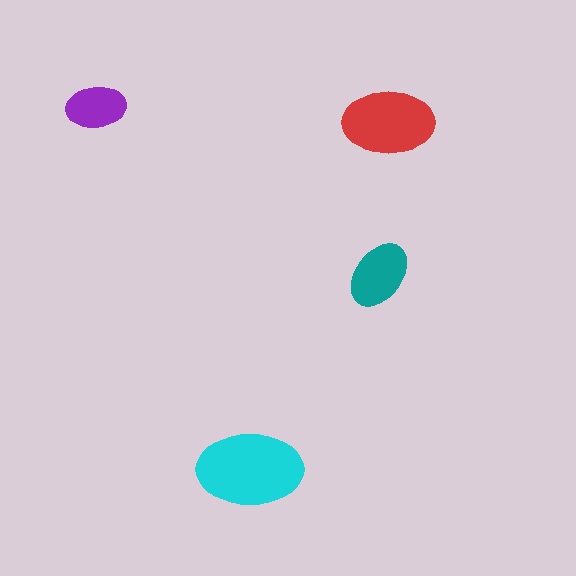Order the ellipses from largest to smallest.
the cyan one, the red one, the teal one, the purple one.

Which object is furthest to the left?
The purple ellipse is leftmost.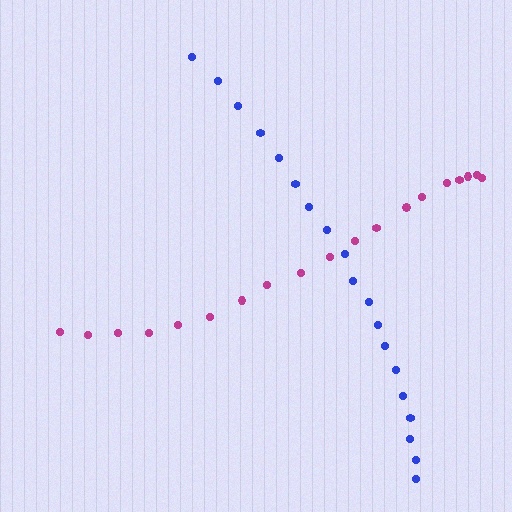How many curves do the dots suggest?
There are 2 distinct paths.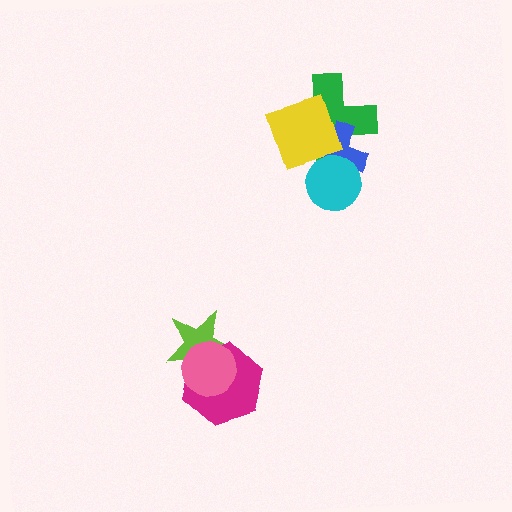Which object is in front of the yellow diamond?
The cyan circle is in front of the yellow diamond.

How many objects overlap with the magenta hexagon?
2 objects overlap with the magenta hexagon.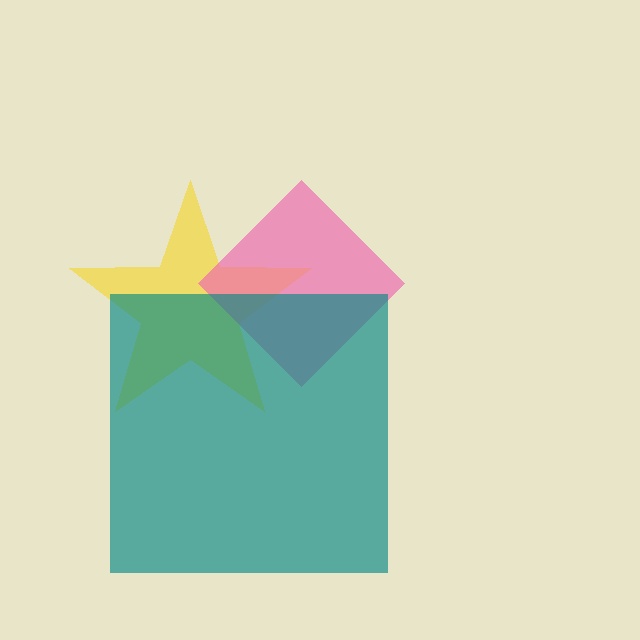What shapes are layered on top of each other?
The layered shapes are: a yellow star, a pink diamond, a teal square.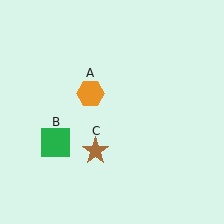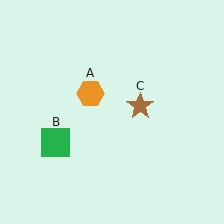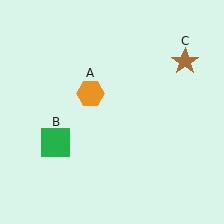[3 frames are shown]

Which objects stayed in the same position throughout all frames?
Orange hexagon (object A) and green square (object B) remained stationary.